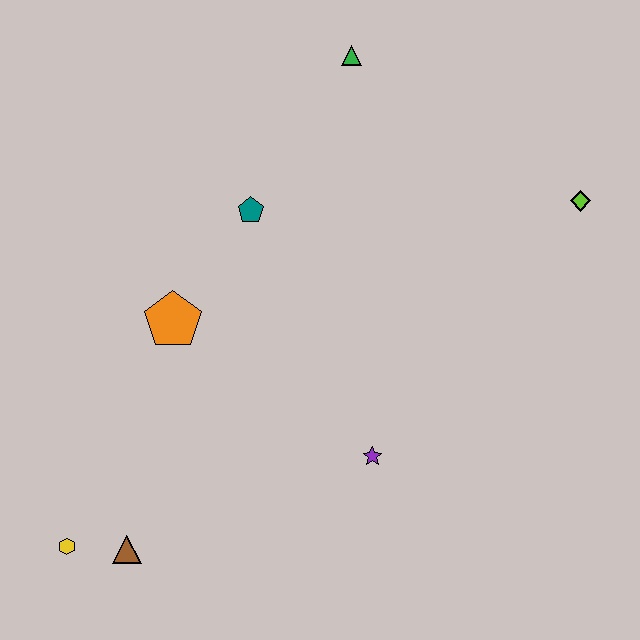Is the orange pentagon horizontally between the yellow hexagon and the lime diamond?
Yes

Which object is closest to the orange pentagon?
The teal pentagon is closest to the orange pentagon.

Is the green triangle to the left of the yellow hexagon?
No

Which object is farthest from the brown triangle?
The lime diamond is farthest from the brown triangle.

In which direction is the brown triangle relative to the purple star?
The brown triangle is to the left of the purple star.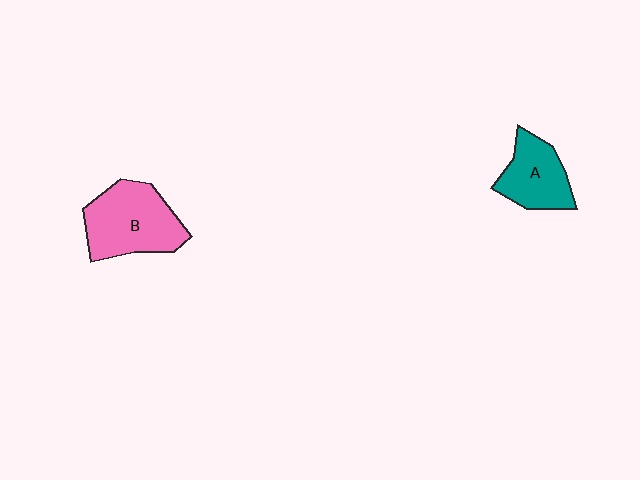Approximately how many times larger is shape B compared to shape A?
Approximately 1.4 times.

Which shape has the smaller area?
Shape A (teal).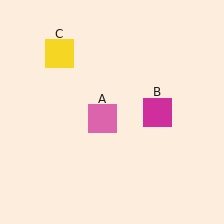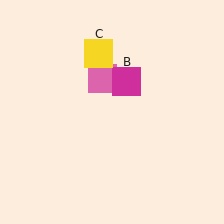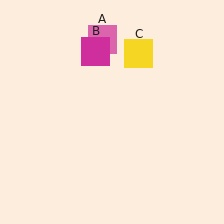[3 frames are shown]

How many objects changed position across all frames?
3 objects changed position: pink square (object A), magenta square (object B), yellow square (object C).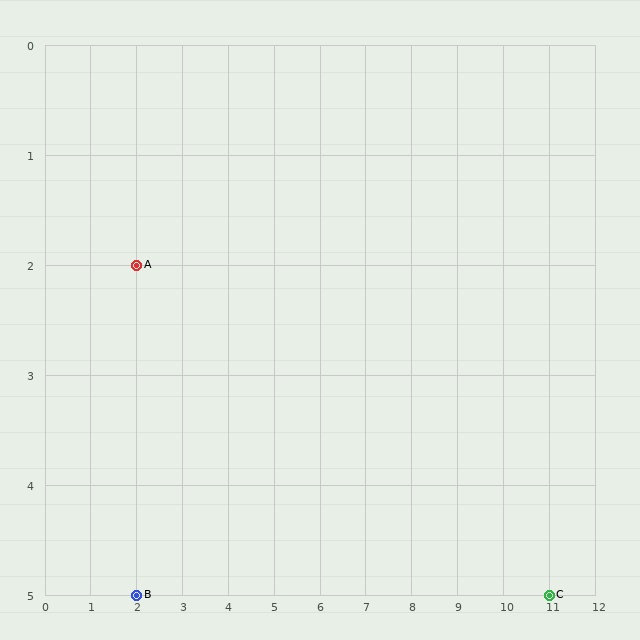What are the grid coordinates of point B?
Point B is at grid coordinates (2, 5).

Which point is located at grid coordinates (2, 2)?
Point A is at (2, 2).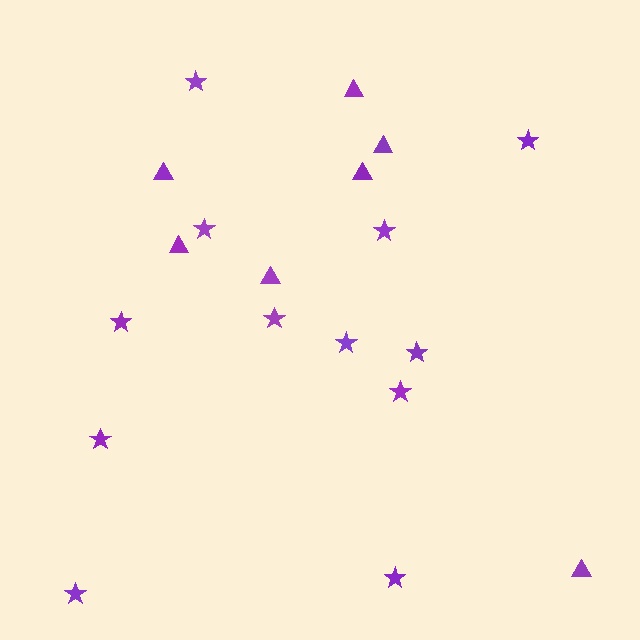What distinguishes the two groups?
There are 2 groups: one group of triangles (7) and one group of stars (12).